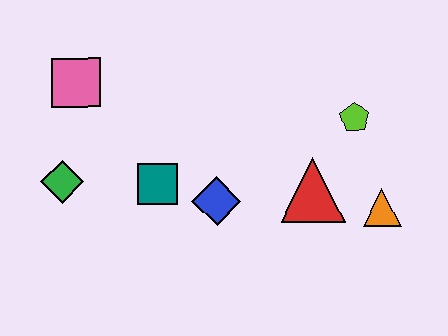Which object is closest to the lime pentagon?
The red triangle is closest to the lime pentagon.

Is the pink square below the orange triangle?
No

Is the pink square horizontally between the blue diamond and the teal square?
No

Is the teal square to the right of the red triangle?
No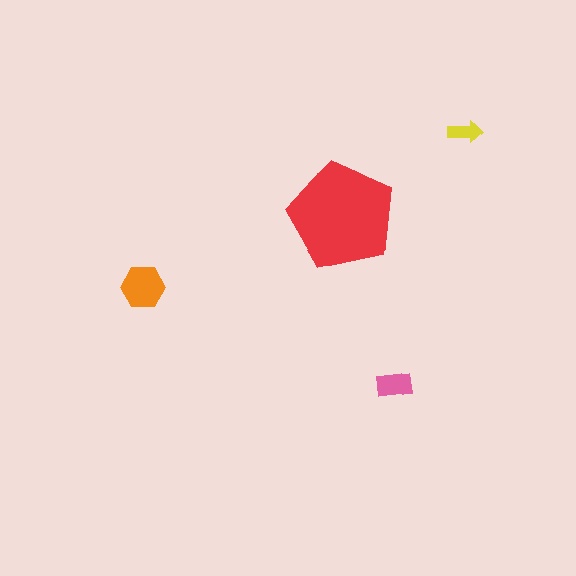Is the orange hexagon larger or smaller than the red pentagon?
Smaller.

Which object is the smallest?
The yellow arrow.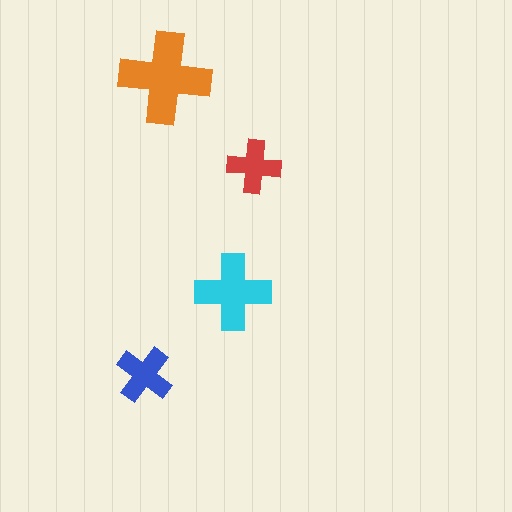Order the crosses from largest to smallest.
the orange one, the cyan one, the blue one, the red one.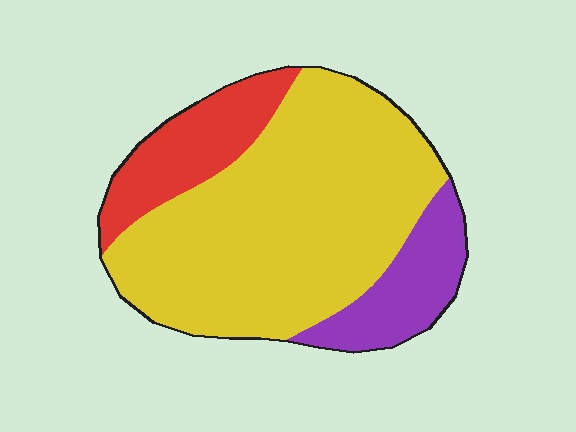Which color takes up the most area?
Yellow, at roughly 70%.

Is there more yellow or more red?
Yellow.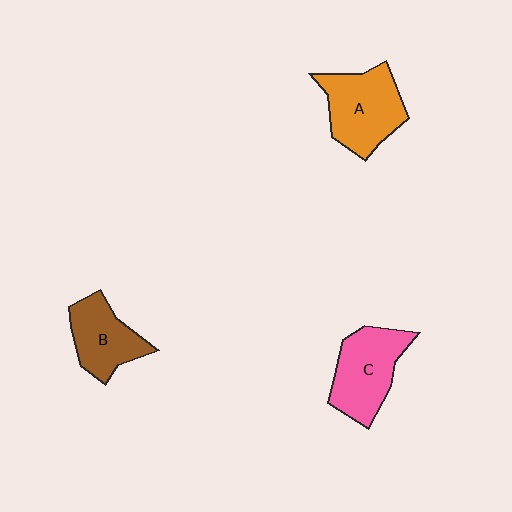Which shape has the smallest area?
Shape B (brown).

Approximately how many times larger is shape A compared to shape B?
Approximately 1.3 times.